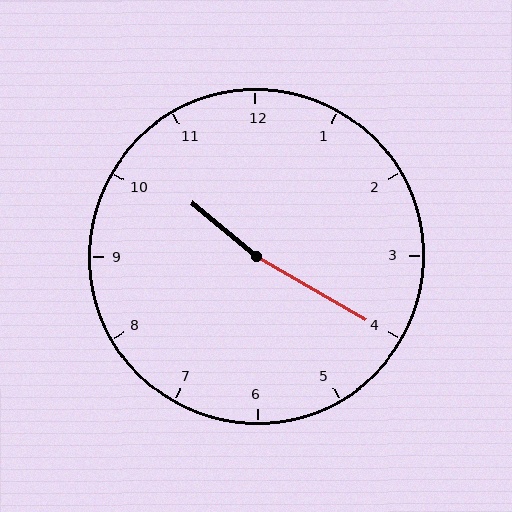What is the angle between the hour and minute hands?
Approximately 170 degrees.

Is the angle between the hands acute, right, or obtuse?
It is obtuse.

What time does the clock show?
10:20.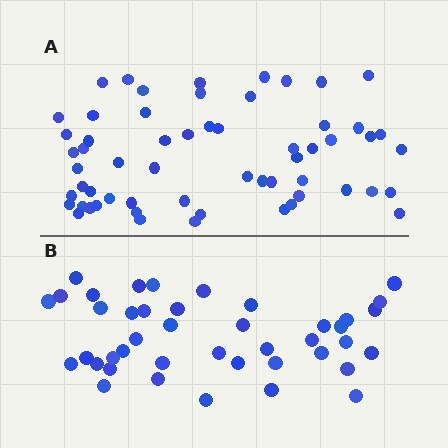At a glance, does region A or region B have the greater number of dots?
Region A (the top region) has more dots.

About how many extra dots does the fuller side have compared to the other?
Region A has approximately 15 more dots than region B.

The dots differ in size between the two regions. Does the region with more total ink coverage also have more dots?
No. Region B has more total ink coverage because its dots are larger, but region A actually contains more individual dots. Total area can be misleading — the number of items is what matters here.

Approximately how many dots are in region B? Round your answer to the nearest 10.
About 40 dots. (The exact count is 42, which rounds to 40.)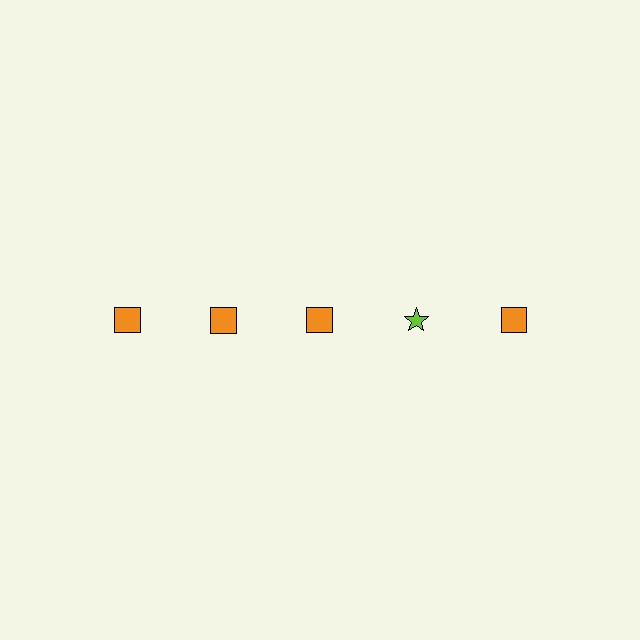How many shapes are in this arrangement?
There are 5 shapes arranged in a grid pattern.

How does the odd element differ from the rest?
It differs in both color (lime instead of orange) and shape (star instead of square).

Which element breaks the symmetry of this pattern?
The lime star in the top row, second from right column breaks the symmetry. All other shapes are orange squares.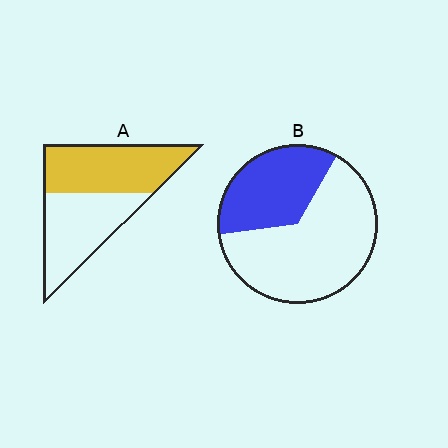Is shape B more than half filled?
No.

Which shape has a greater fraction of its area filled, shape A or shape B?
Shape A.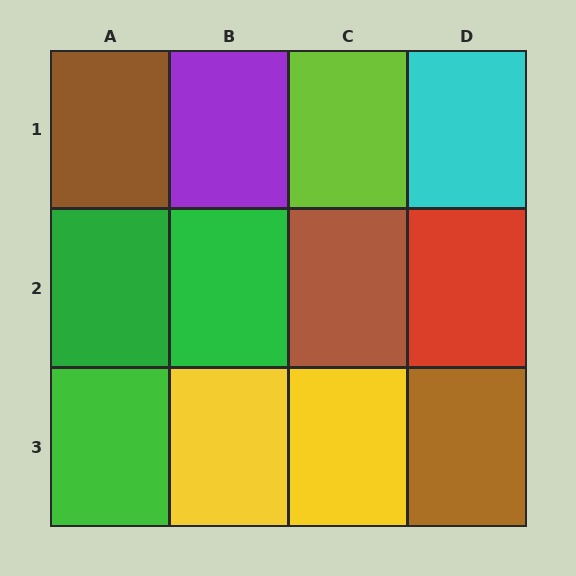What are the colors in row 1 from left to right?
Brown, purple, lime, cyan.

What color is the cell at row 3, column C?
Yellow.